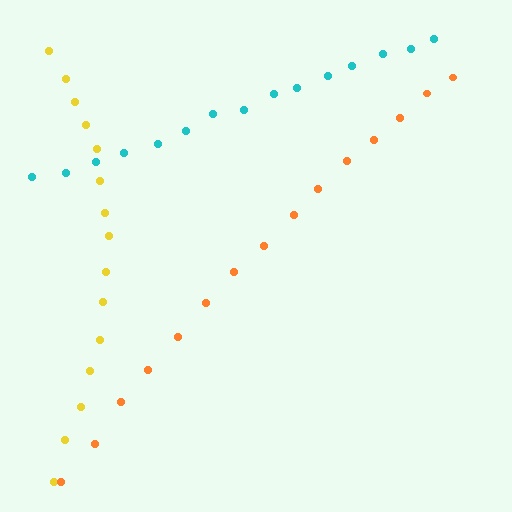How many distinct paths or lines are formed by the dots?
There are 3 distinct paths.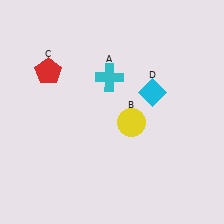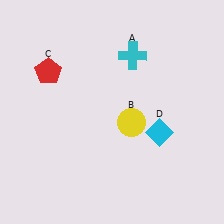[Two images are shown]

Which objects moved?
The objects that moved are: the cyan cross (A), the cyan diamond (D).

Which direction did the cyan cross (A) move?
The cyan cross (A) moved right.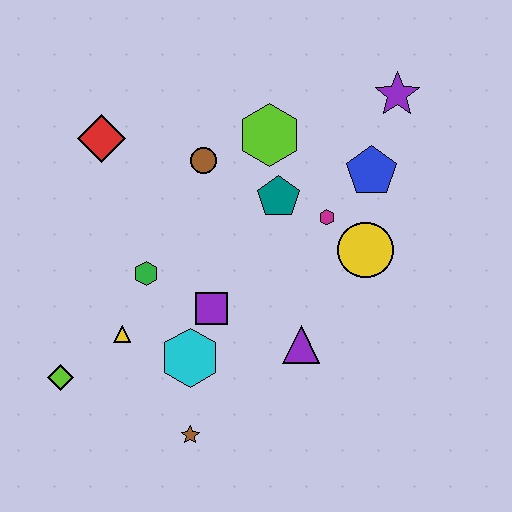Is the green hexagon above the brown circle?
No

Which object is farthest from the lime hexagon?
The lime diamond is farthest from the lime hexagon.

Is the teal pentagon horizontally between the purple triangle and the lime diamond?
Yes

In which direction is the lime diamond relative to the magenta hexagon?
The lime diamond is to the left of the magenta hexagon.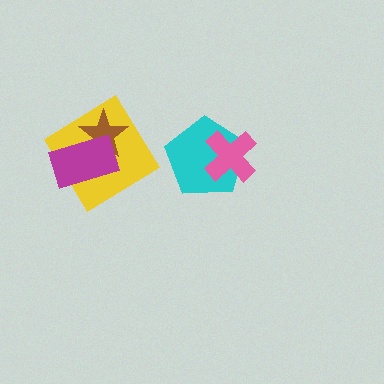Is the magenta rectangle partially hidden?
No, no other shape covers it.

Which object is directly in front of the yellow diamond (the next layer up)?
The brown star is directly in front of the yellow diamond.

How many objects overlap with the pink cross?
1 object overlaps with the pink cross.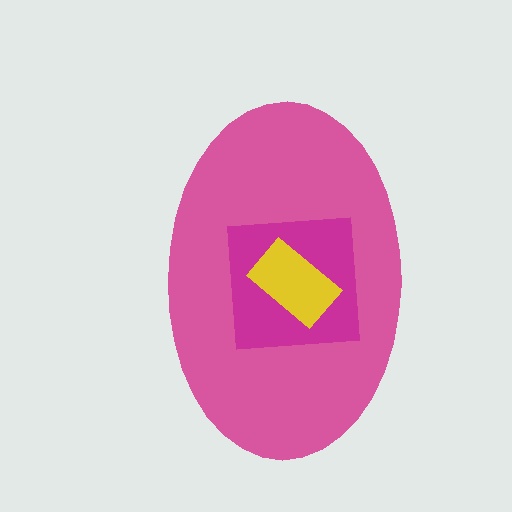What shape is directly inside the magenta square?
The yellow rectangle.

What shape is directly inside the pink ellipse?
The magenta square.